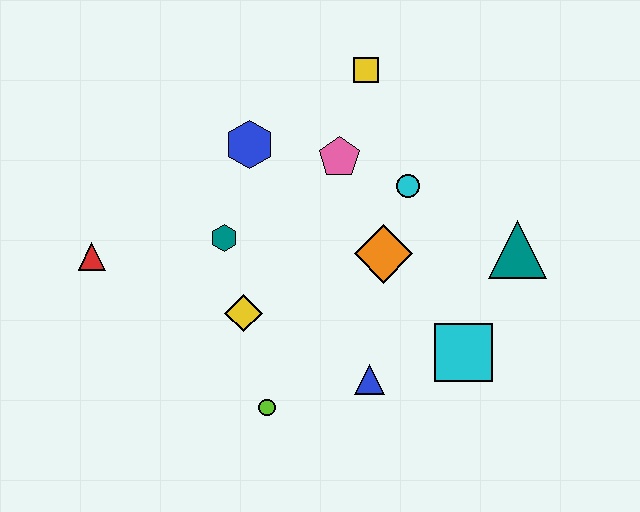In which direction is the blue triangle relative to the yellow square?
The blue triangle is below the yellow square.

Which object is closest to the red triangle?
The teal hexagon is closest to the red triangle.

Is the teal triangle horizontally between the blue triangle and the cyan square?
No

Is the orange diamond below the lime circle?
No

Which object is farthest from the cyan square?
The red triangle is farthest from the cyan square.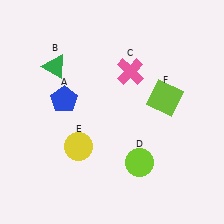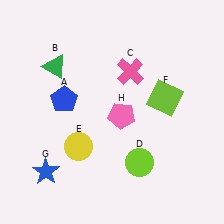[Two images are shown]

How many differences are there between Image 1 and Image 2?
There are 2 differences between the two images.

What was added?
A blue star (G), a pink pentagon (H) were added in Image 2.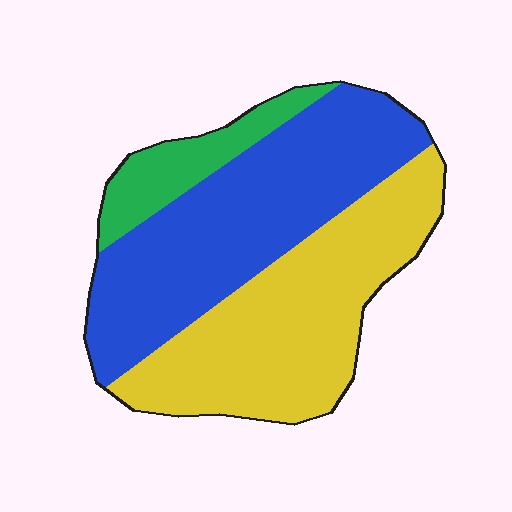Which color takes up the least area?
Green, at roughly 10%.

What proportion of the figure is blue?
Blue covers 45% of the figure.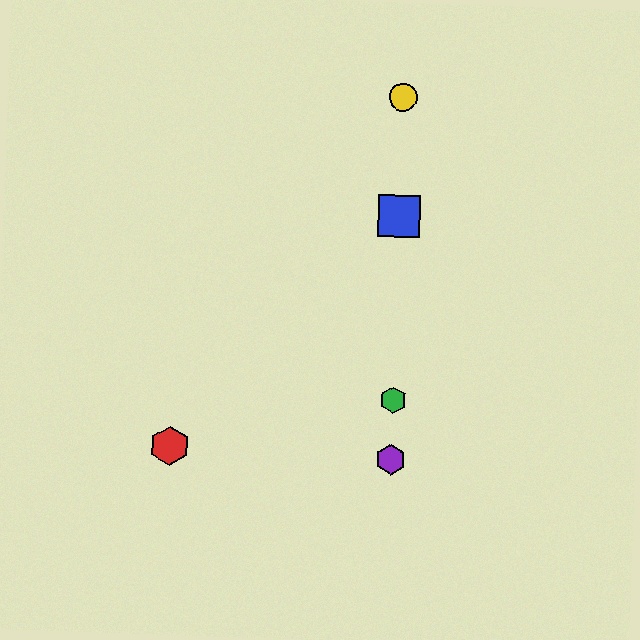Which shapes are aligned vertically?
The blue square, the green hexagon, the yellow circle, the purple hexagon are aligned vertically.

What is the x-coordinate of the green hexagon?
The green hexagon is at x≈393.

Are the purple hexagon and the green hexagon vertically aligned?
Yes, both are at x≈391.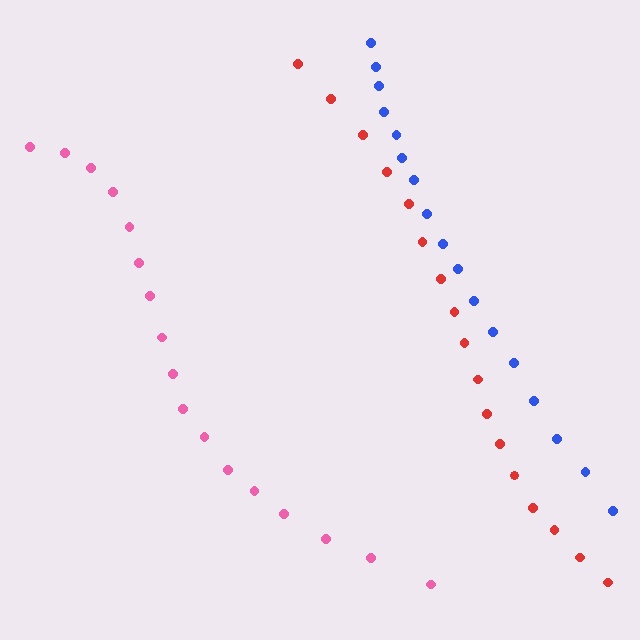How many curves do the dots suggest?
There are 3 distinct paths.